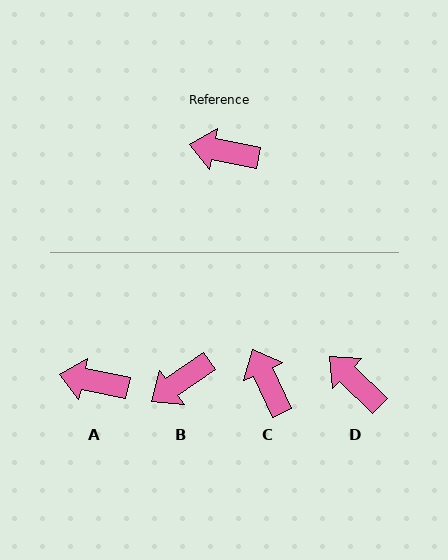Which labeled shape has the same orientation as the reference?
A.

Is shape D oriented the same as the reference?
No, it is off by about 33 degrees.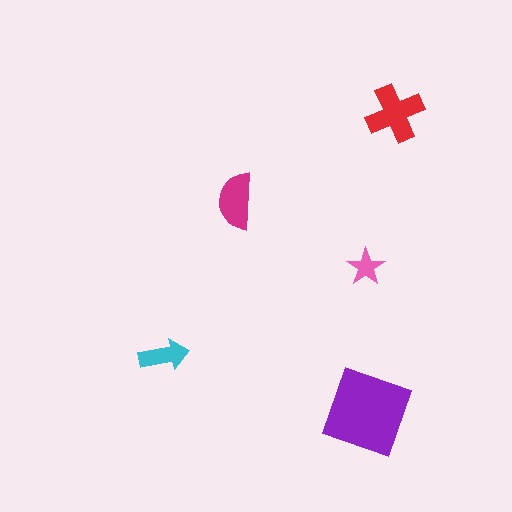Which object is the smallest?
The pink star.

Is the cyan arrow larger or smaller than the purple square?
Smaller.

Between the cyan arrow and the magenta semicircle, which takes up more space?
The magenta semicircle.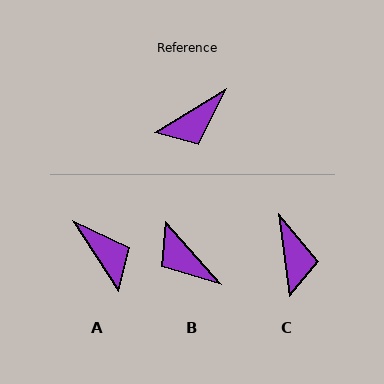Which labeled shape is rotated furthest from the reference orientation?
A, about 92 degrees away.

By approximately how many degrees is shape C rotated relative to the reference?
Approximately 66 degrees counter-clockwise.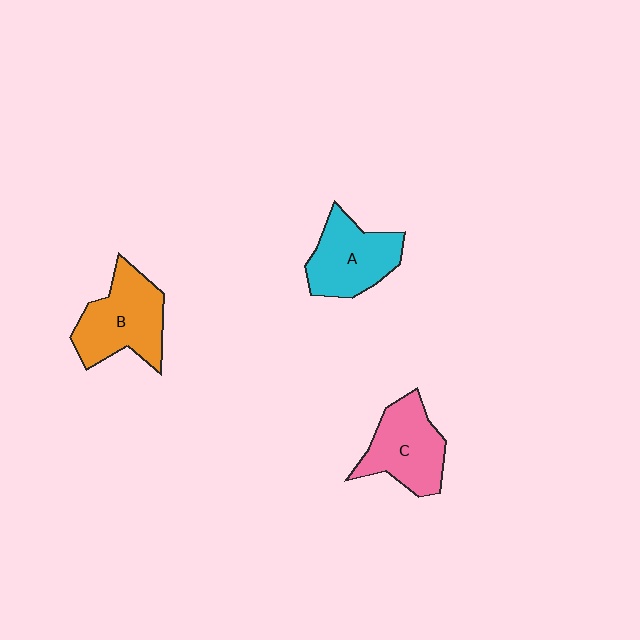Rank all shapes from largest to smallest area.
From largest to smallest: B (orange), C (pink), A (cyan).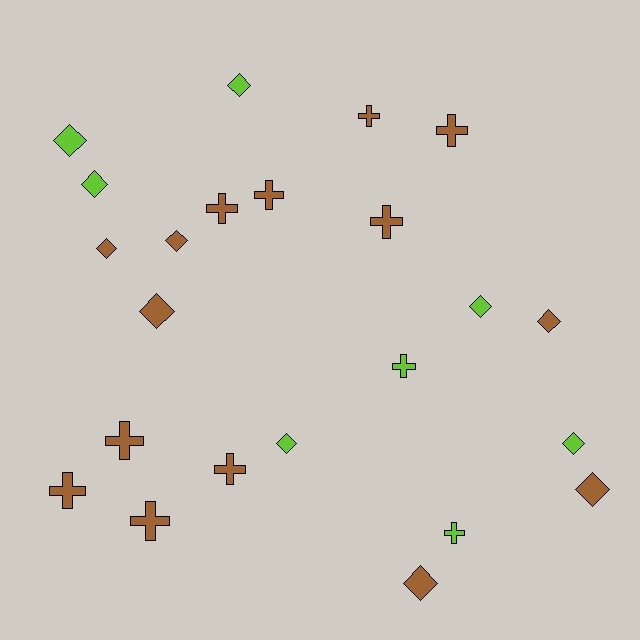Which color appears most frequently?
Brown, with 15 objects.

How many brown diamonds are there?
There are 6 brown diamonds.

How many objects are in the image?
There are 23 objects.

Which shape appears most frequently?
Diamond, with 12 objects.